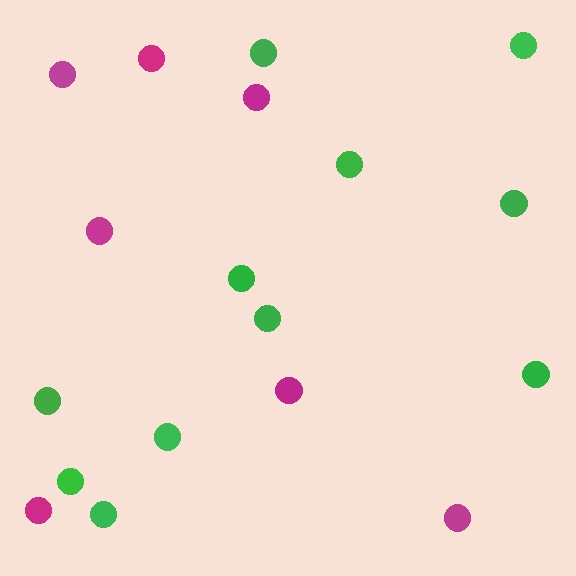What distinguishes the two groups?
There are 2 groups: one group of magenta circles (7) and one group of green circles (11).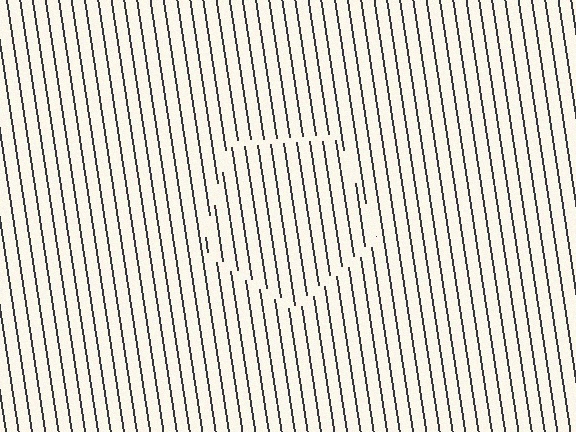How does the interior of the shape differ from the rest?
The interior of the shape contains the same grating, shifted by half a period — the contour is defined by the phase discontinuity where line-ends from the inner and outer gratings abut.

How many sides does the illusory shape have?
5 sides — the line-ends trace a pentagon.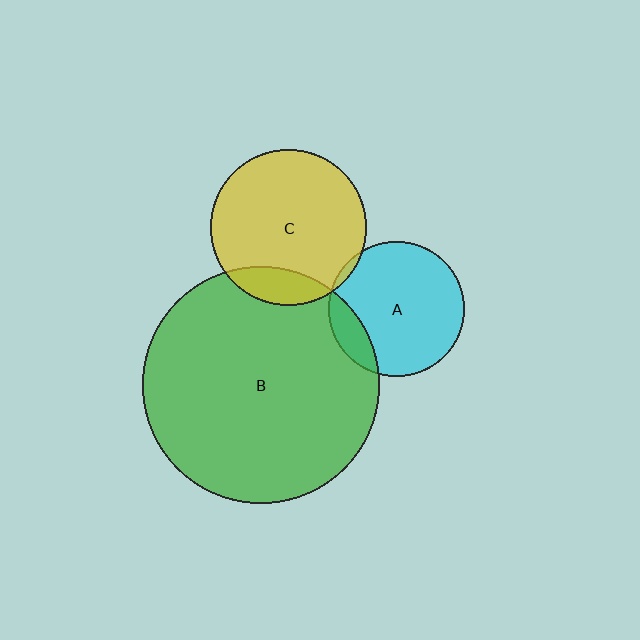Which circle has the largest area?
Circle B (green).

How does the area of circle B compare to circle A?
Approximately 3.1 times.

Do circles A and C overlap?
Yes.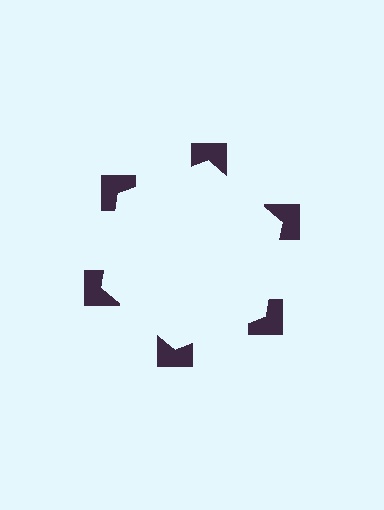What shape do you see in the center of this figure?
An illusory hexagon — its edges are inferred from the aligned wedge cuts in the notched squares, not physically drawn.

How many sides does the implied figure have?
6 sides.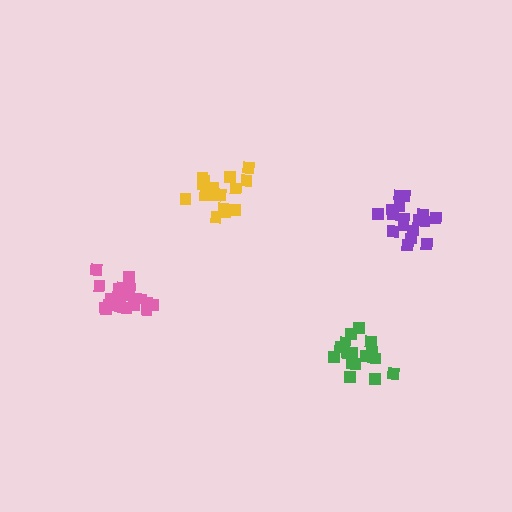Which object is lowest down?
The green cluster is bottommost.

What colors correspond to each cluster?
The clusters are colored: yellow, green, purple, pink.